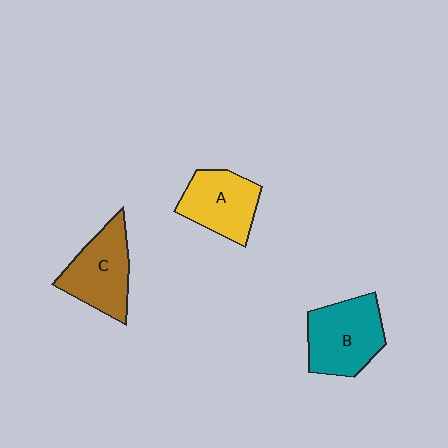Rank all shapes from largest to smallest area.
From largest to smallest: B (teal), C (brown), A (yellow).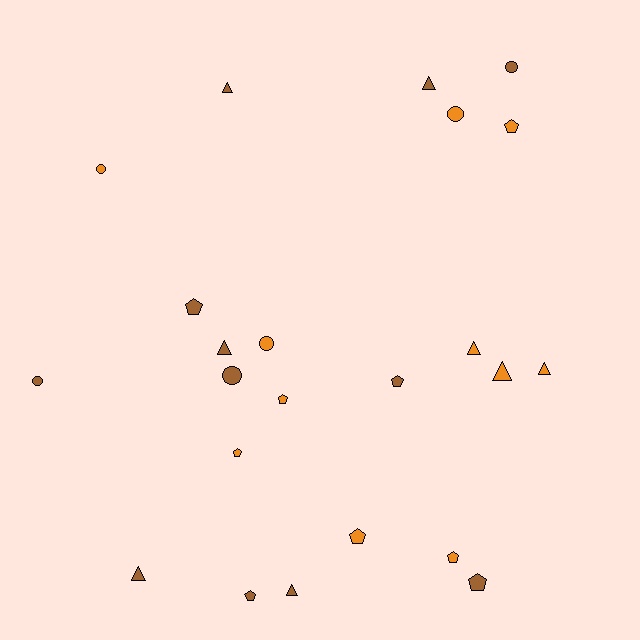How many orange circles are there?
There are 3 orange circles.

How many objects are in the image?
There are 23 objects.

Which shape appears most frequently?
Pentagon, with 9 objects.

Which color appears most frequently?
Brown, with 12 objects.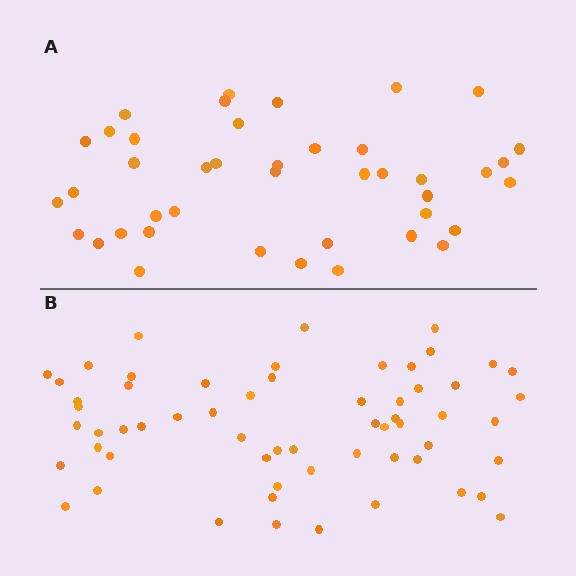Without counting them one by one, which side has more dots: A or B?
Region B (the bottom region) has more dots.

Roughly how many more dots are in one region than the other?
Region B has approximately 20 more dots than region A.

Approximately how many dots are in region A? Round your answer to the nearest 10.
About 40 dots. (The exact count is 42, which rounds to 40.)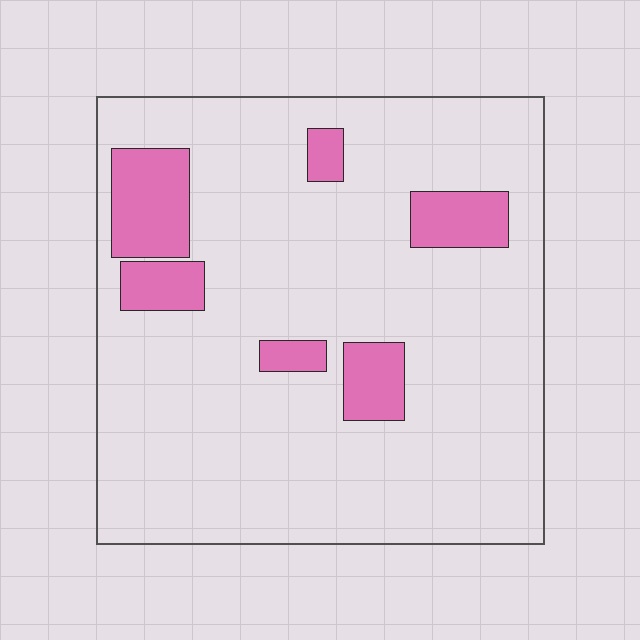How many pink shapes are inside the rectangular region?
6.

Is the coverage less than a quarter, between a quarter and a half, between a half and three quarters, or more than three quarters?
Less than a quarter.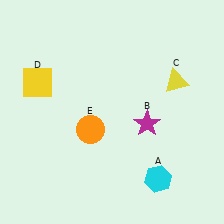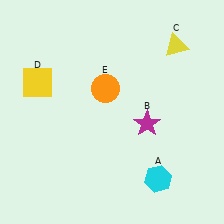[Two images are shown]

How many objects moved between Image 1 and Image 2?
2 objects moved between the two images.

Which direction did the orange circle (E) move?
The orange circle (E) moved up.